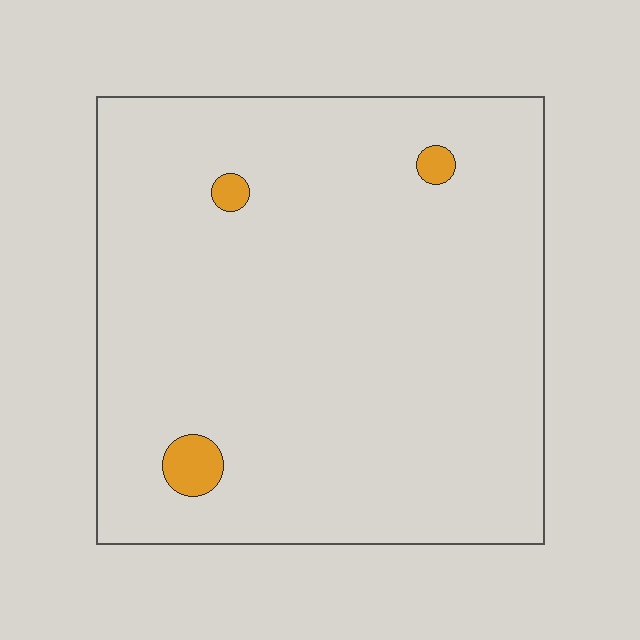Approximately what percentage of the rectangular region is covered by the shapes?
Approximately 5%.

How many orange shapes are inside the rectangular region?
3.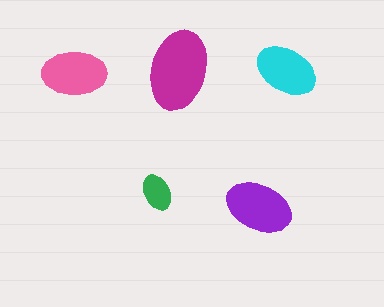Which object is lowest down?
The purple ellipse is bottommost.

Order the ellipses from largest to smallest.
the magenta one, the purple one, the pink one, the cyan one, the green one.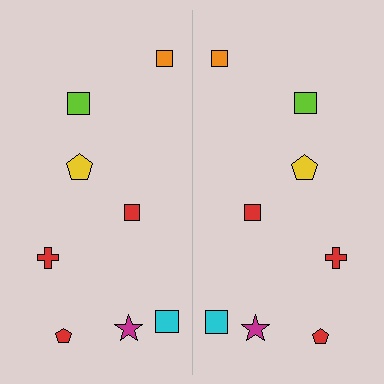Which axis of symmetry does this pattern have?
The pattern has a vertical axis of symmetry running through the center of the image.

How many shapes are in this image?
There are 16 shapes in this image.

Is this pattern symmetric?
Yes, this pattern has bilateral (reflection) symmetry.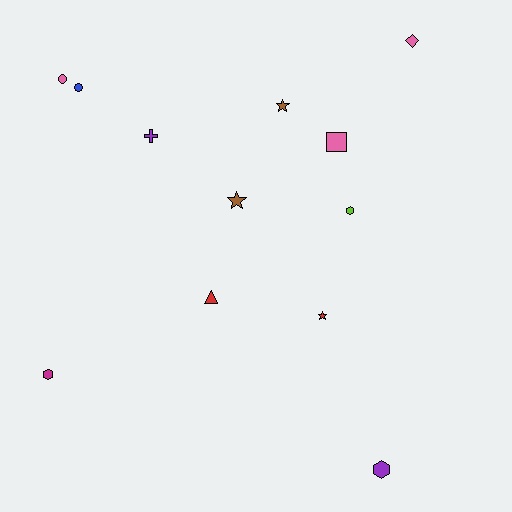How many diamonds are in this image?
There is 1 diamond.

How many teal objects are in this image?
There are no teal objects.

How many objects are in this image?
There are 12 objects.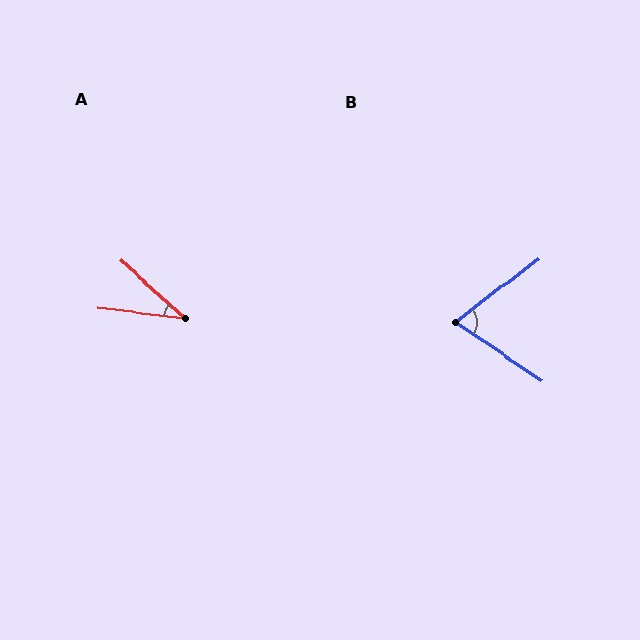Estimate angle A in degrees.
Approximately 35 degrees.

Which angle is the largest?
B, at approximately 72 degrees.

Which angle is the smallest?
A, at approximately 35 degrees.